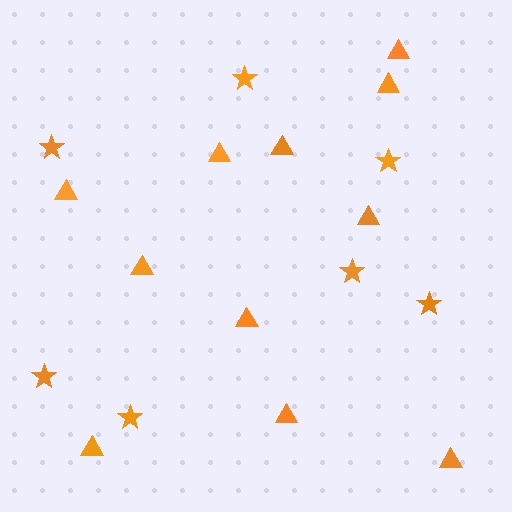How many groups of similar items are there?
There are 2 groups: one group of stars (7) and one group of triangles (11).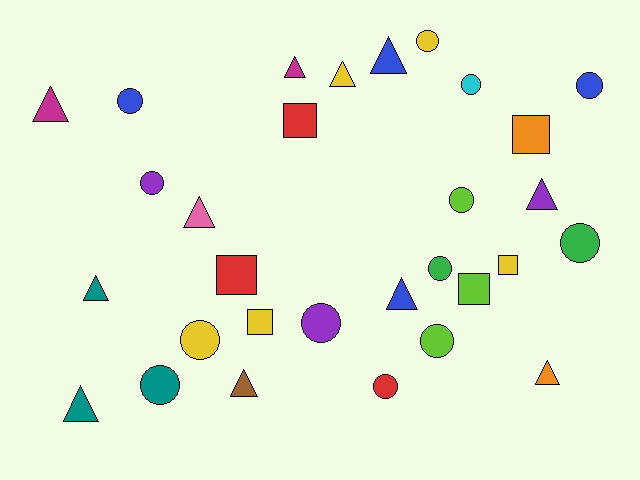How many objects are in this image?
There are 30 objects.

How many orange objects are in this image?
There are 2 orange objects.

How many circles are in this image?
There are 13 circles.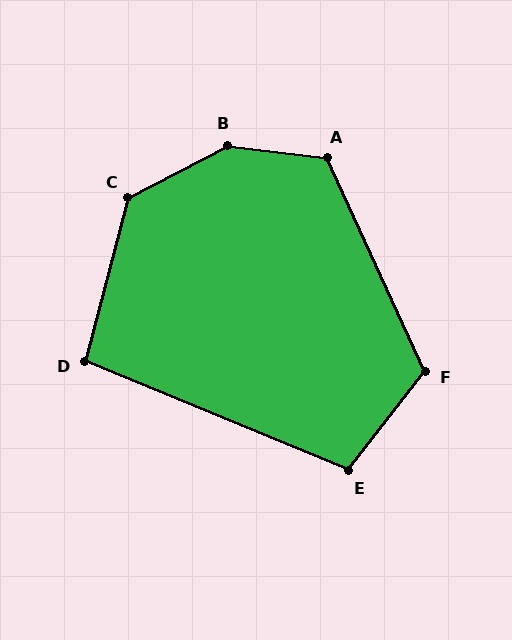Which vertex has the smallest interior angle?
D, at approximately 97 degrees.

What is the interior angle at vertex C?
Approximately 133 degrees (obtuse).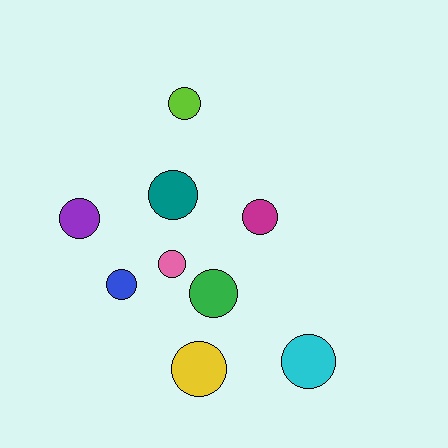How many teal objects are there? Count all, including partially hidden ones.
There is 1 teal object.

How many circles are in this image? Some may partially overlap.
There are 9 circles.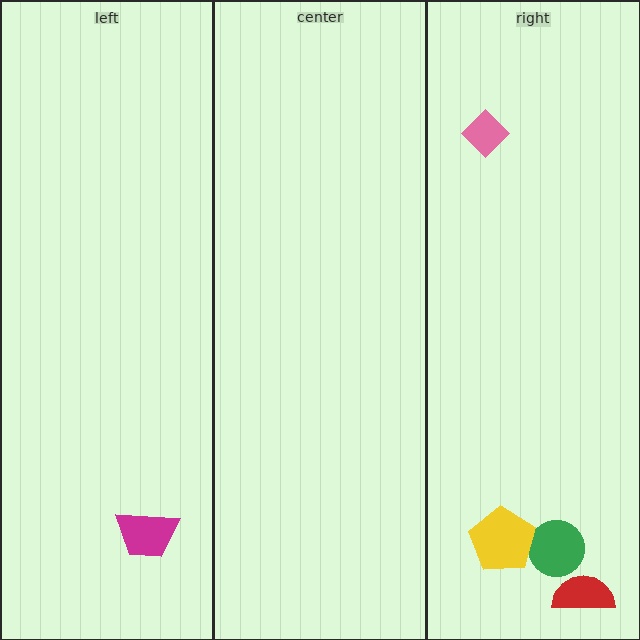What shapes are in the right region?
The red semicircle, the pink diamond, the green circle, the yellow pentagon.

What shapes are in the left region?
The magenta trapezoid.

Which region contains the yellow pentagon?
The right region.